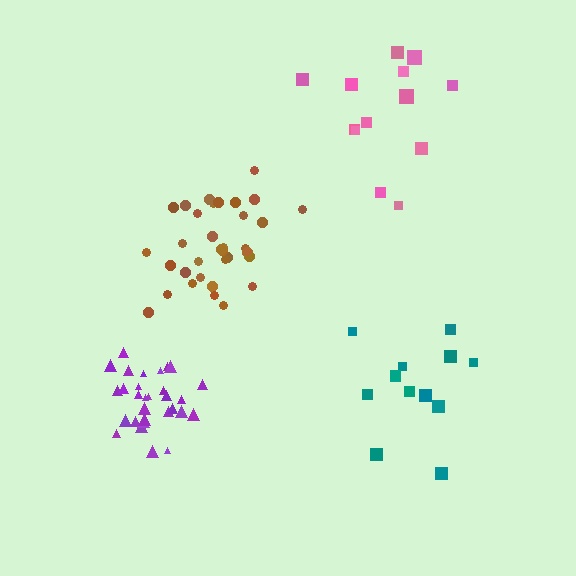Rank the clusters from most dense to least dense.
purple, brown, teal, pink.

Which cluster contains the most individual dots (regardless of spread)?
Brown (35).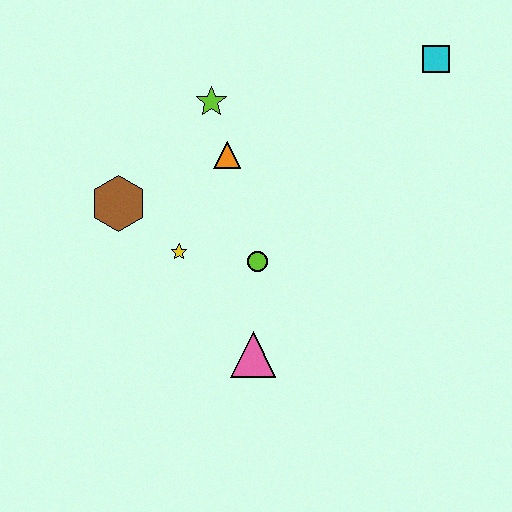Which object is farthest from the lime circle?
The cyan square is farthest from the lime circle.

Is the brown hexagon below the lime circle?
No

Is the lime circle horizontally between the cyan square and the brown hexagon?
Yes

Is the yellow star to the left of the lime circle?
Yes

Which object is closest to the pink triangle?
The lime circle is closest to the pink triangle.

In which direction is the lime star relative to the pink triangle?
The lime star is above the pink triangle.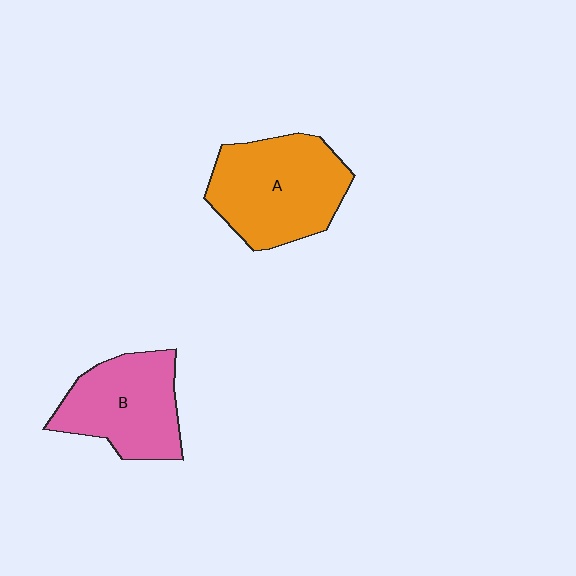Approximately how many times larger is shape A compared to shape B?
Approximately 1.2 times.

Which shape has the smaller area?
Shape B (pink).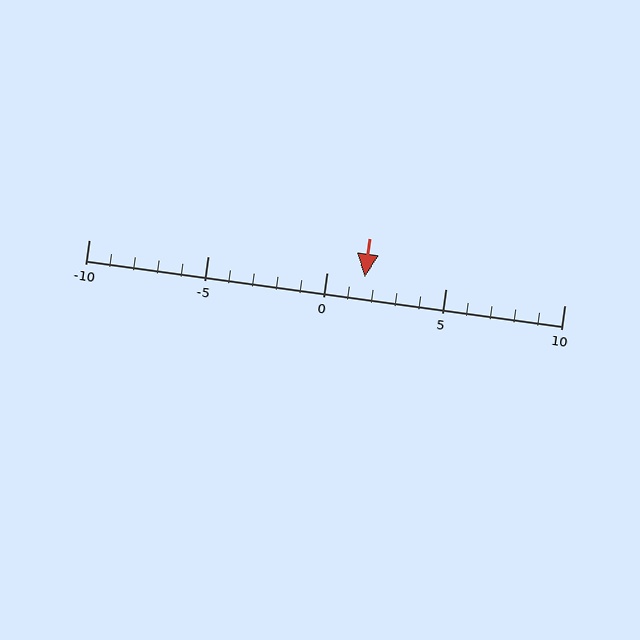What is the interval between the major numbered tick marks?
The major tick marks are spaced 5 units apart.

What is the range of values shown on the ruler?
The ruler shows values from -10 to 10.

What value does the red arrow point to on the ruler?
The red arrow points to approximately 2.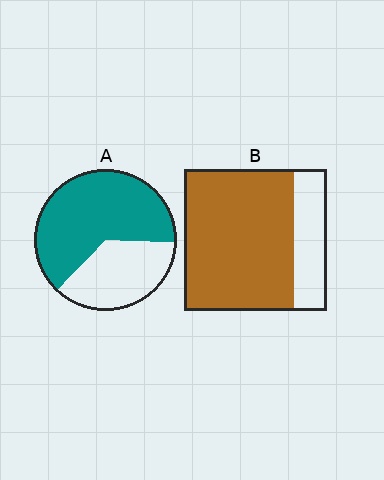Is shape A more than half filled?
Yes.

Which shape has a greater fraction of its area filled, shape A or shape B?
Shape B.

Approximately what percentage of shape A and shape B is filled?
A is approximately 65% and B is approximately 75%.